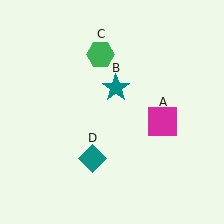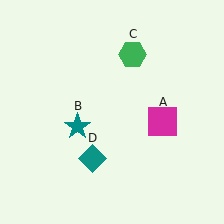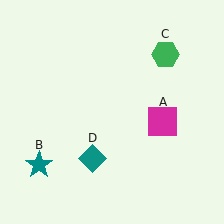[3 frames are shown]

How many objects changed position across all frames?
2 objects changed position: teal star (object B), green hexagon (object C).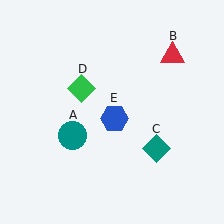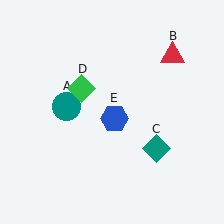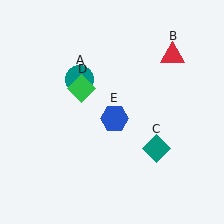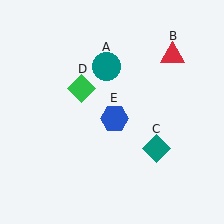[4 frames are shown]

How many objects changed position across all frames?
1 object changed position: teal circle (object A).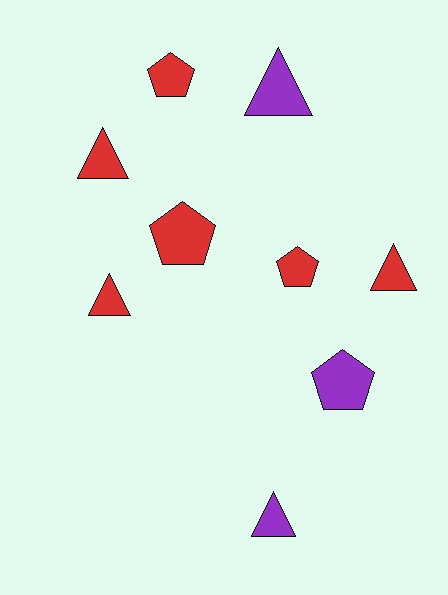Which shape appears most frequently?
Triangle, with 5 objects.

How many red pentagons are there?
There are 3 red pentagons.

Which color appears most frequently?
Red, with 6 objects.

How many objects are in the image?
There are 9 objects.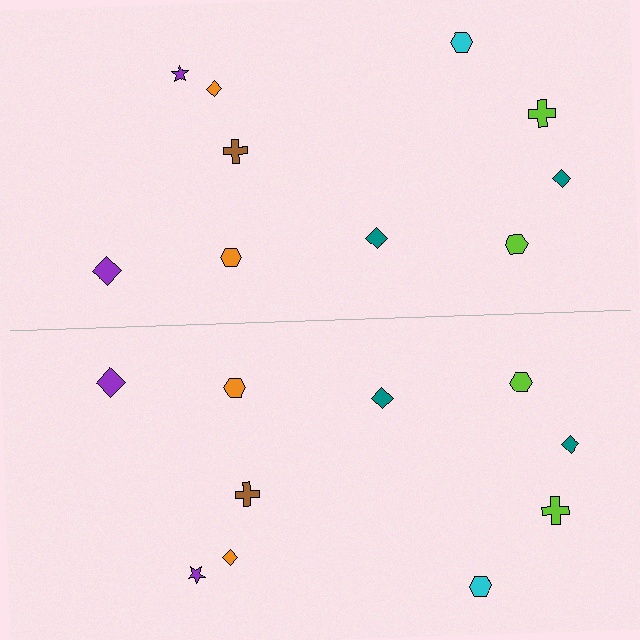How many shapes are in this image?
There are 20 shapes in this image.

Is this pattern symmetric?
Yes, this pattern has bilateral (reflection) symmetry.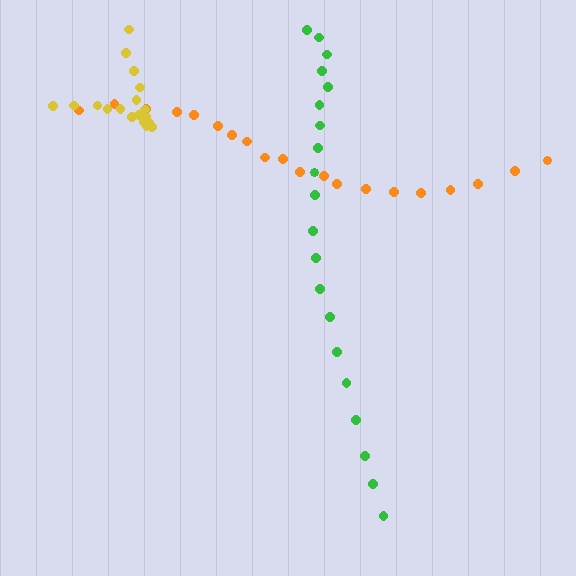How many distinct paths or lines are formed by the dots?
There are 3 distinct paths.